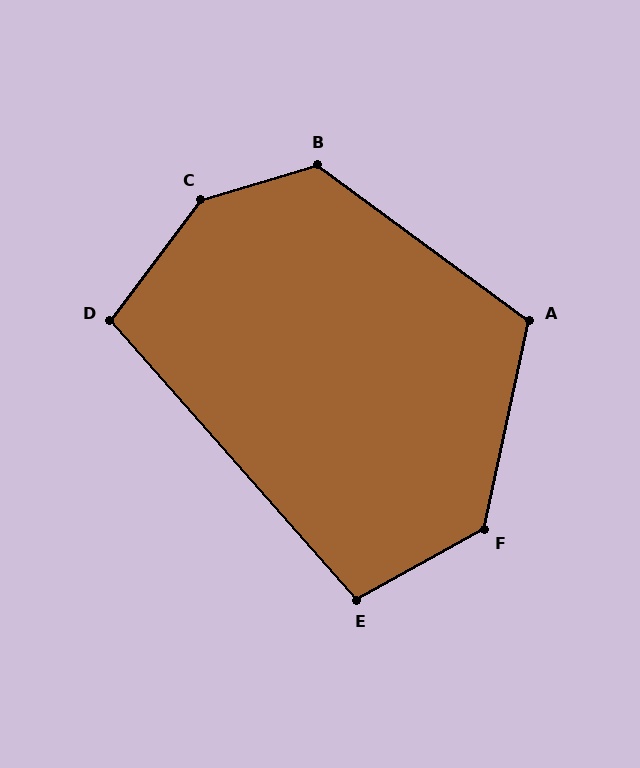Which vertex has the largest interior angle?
C, at approximately 144 degrees.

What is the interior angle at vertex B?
Approximately 127 degrees (obtuse).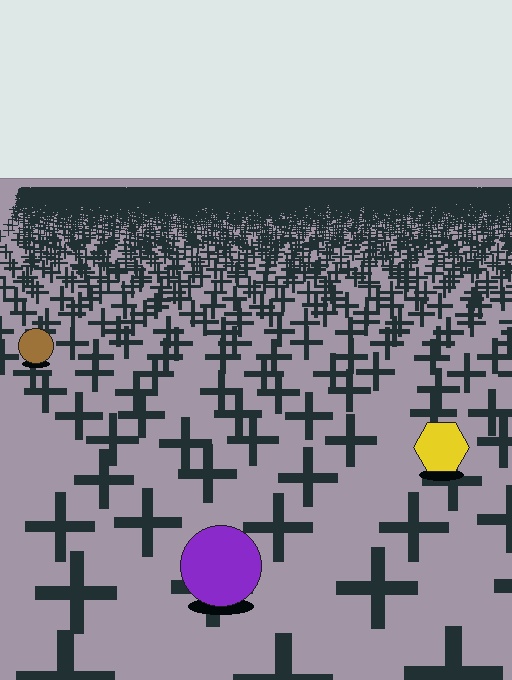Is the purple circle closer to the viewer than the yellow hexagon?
Yes. The purple circle is closer — you can tell from the texture gradient: the ground texture is coarser near it.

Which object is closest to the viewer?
The purple circle is closest. The texture marks near it are larger and more spread out.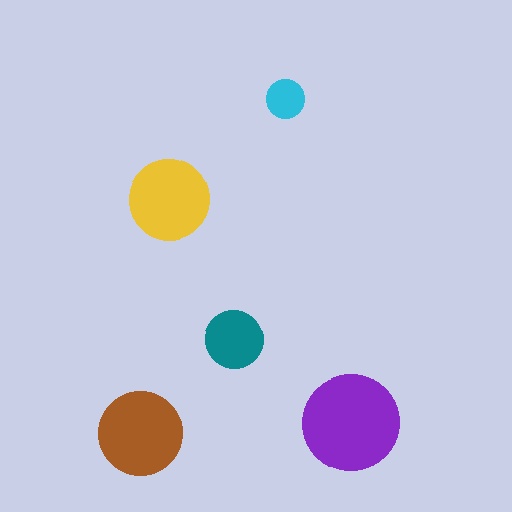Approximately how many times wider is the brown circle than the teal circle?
About 1.5 times wider.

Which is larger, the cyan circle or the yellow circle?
The yellow one.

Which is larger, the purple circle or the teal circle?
The purple one.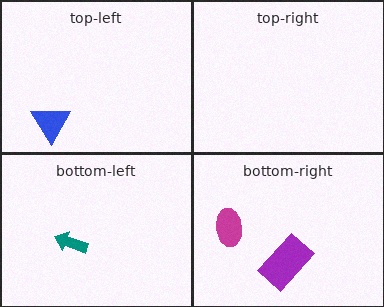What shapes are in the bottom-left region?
The teal arrow.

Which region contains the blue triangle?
The top-left region.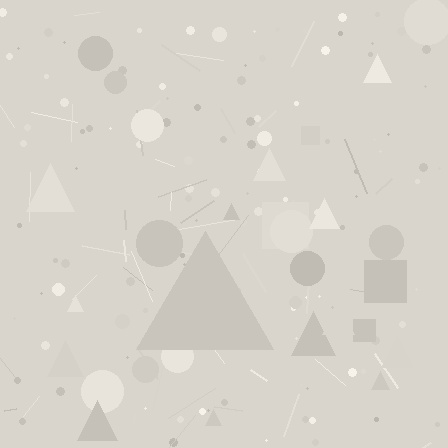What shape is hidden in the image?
A triangle is hidden in the image.